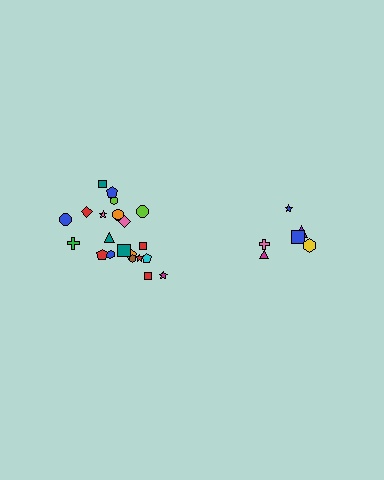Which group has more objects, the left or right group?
The left group.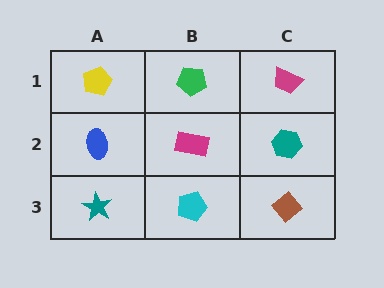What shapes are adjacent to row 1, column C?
A teal hexagon (row 2, column C), a green pentagon (row 1, column B).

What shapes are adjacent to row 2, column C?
A magenta trapezoid (row 1, column C), a brown diamond (row 3, column C), a magenta rectangle (row 2, column B).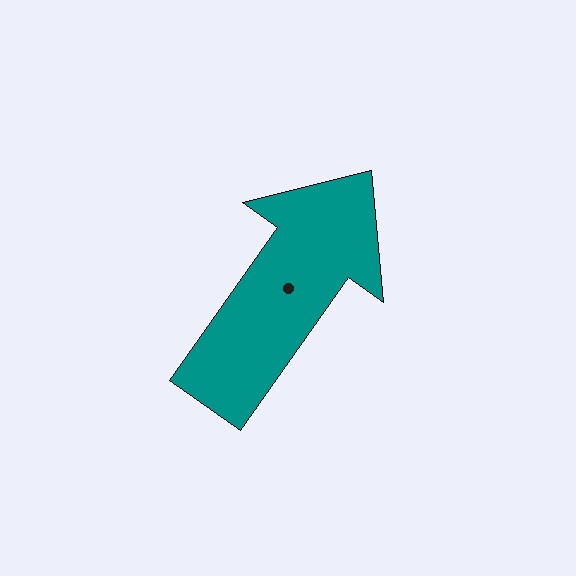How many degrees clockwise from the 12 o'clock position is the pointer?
Approximately 35 degrees.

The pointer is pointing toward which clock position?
Roughly 1 o'clock.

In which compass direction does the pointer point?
Northeast.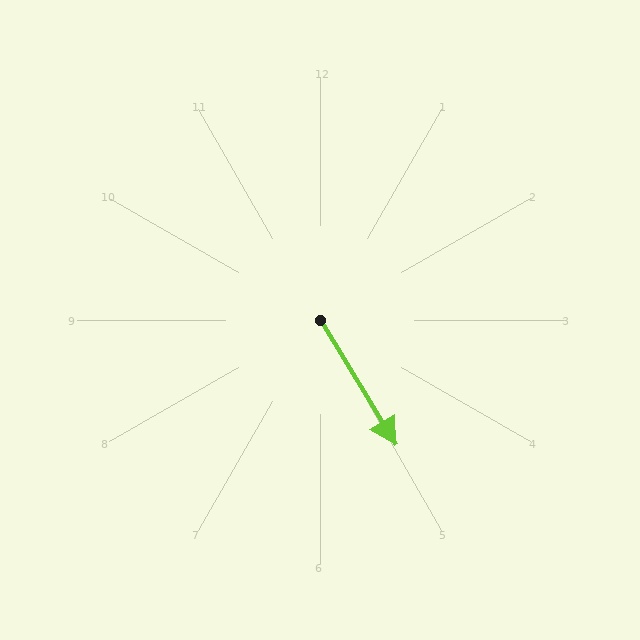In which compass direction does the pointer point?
Southeast.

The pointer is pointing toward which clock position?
Roughly 5 o'clock.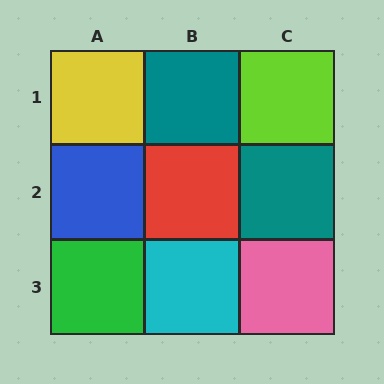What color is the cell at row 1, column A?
Yellow.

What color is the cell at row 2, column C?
Teal.